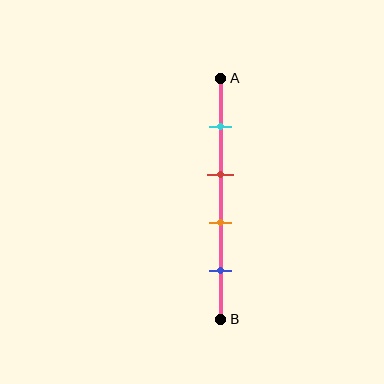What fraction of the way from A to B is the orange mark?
The orange mark is approximately 60% (0.6) of the way from A to B.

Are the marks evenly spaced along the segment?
Yes, the marks are approximately evenly spaced.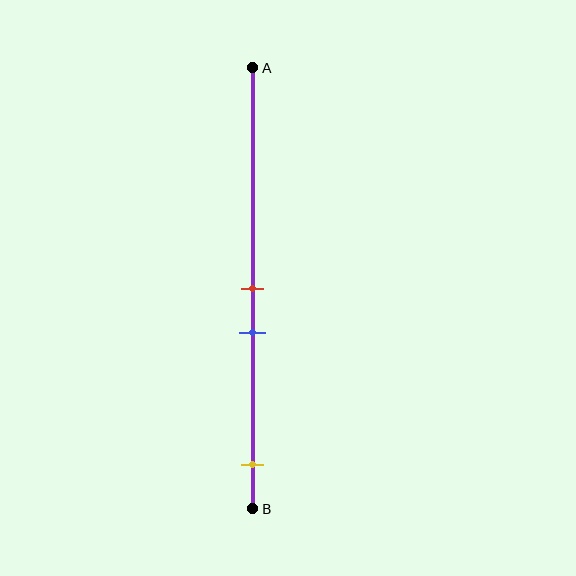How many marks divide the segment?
There are 3 marks dividing the segment.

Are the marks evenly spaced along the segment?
No, the marks are not evenly spaced.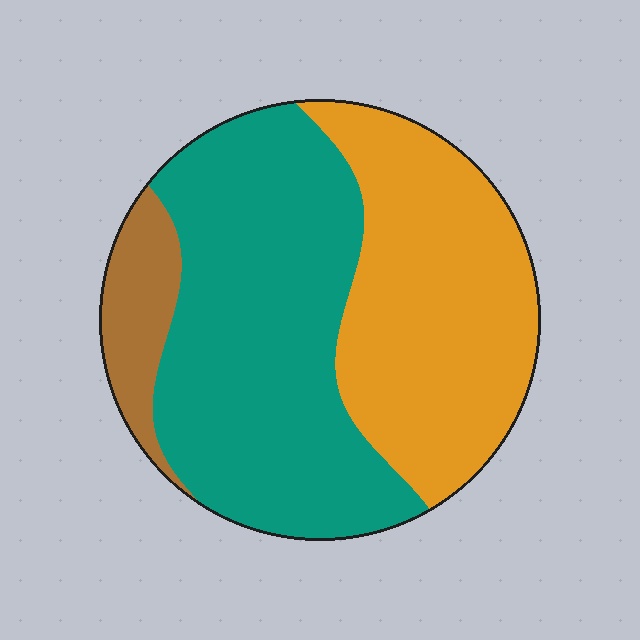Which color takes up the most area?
Teal, at roughly 50%.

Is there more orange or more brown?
Orange.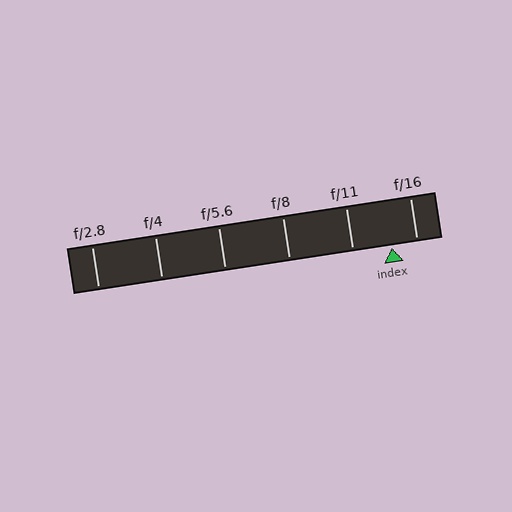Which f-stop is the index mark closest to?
The index mark is closest to f/16.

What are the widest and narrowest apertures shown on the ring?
The widest aperture shown is f/2.8 and the narrowest is f/16.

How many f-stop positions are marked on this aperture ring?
There are 6 f-stop positions marked.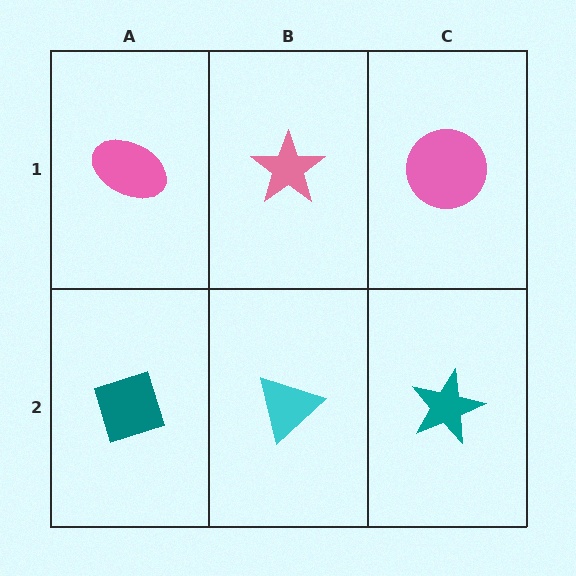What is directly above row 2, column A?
A pink ellipse.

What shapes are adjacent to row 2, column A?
A pink ellipse (row 1, column A), a cyan triangle (row 2, column B).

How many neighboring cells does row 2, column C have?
2.